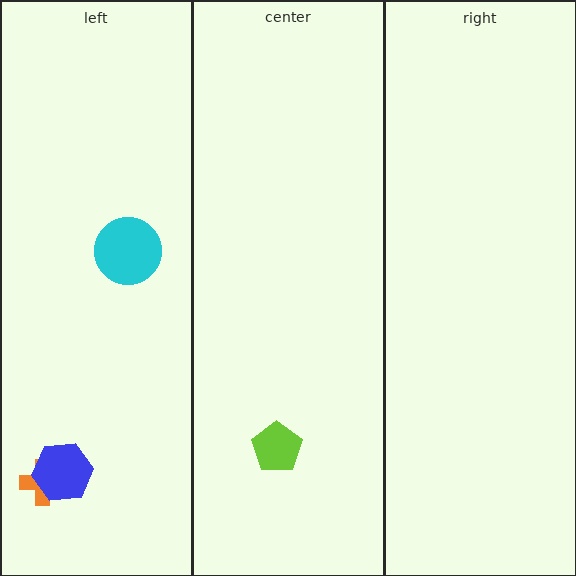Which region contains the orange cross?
The left region.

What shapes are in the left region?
The orange cross, the blue hexagon, the cyan circle.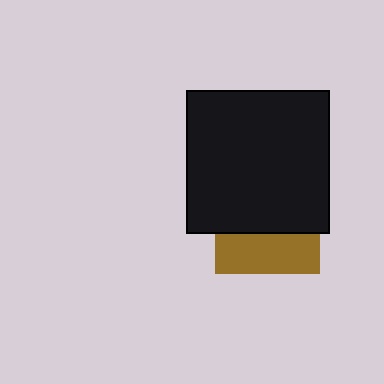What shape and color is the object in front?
The object in front is a black square.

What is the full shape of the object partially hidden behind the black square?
The partially hidden object is a brown square.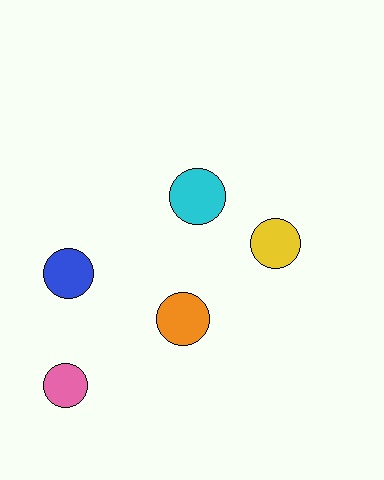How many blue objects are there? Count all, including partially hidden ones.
There is 1 blue object.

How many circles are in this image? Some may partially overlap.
There are 5 circles.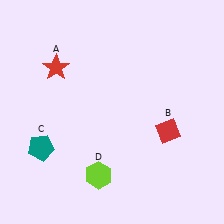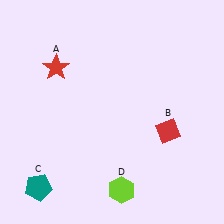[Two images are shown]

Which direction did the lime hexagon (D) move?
The lime hexagon (D) moved right.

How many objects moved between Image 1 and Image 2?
2 objects moved between the two images.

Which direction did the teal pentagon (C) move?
The teal pentagon (C) moved down.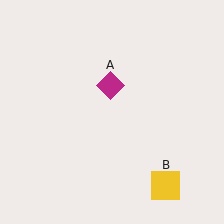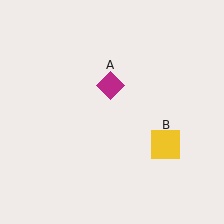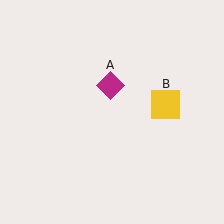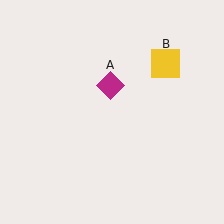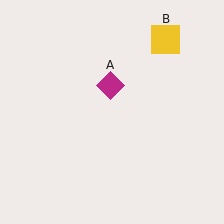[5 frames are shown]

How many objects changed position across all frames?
1 object changed position: yellow square (object B).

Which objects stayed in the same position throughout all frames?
Magenta diamond (object A) remained stationary.